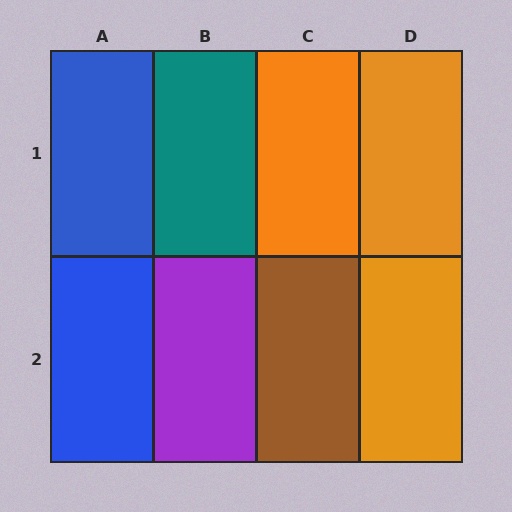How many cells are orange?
3 cells are orange.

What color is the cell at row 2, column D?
Orange.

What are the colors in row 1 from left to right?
Blue, teal, orange, orange.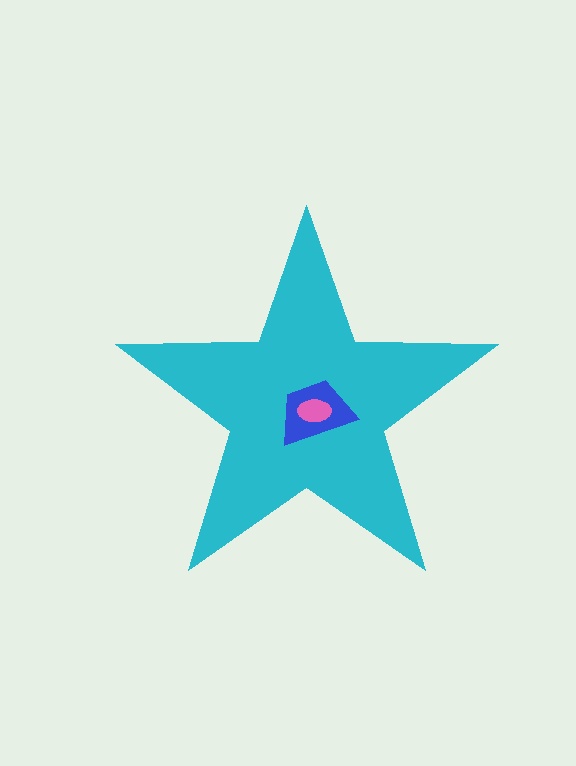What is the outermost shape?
The cyan star.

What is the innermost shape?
The pink ellipse.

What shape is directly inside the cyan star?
The blue trapezoid.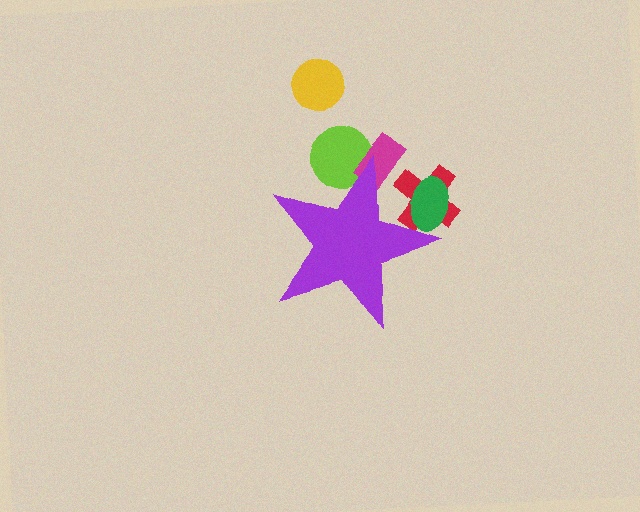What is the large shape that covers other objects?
A purple star.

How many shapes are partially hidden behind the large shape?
4 shapes are partially hidden.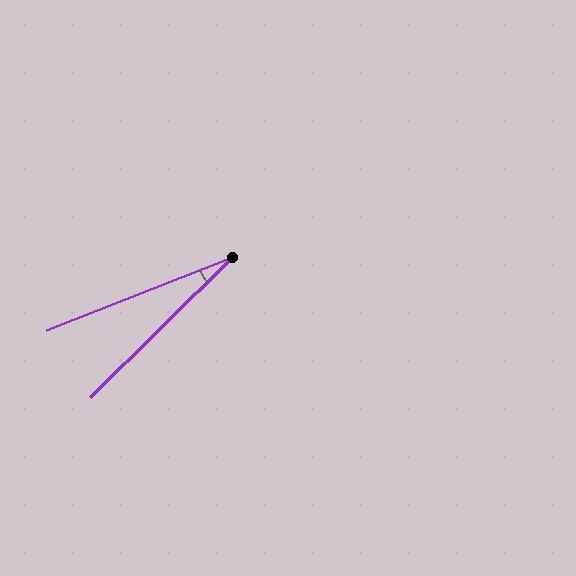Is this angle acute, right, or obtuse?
It is acute.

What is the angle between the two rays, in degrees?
Approximately 23 degrees.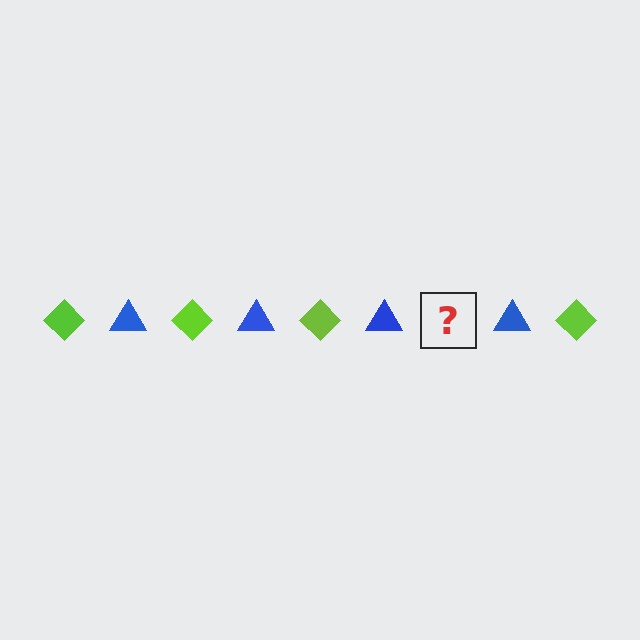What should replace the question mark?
The question mark should be replaced with a lime diamond.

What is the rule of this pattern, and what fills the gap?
The rule is that the pattern alternates between lime diamond and blue triangle. The gap should be filled with a lime diamond.